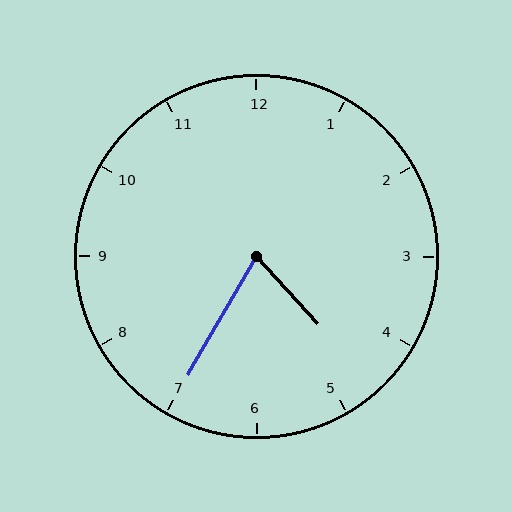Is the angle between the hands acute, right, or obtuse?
It is acute.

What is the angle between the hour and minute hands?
Approximately 72 degrees.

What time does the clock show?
4:35.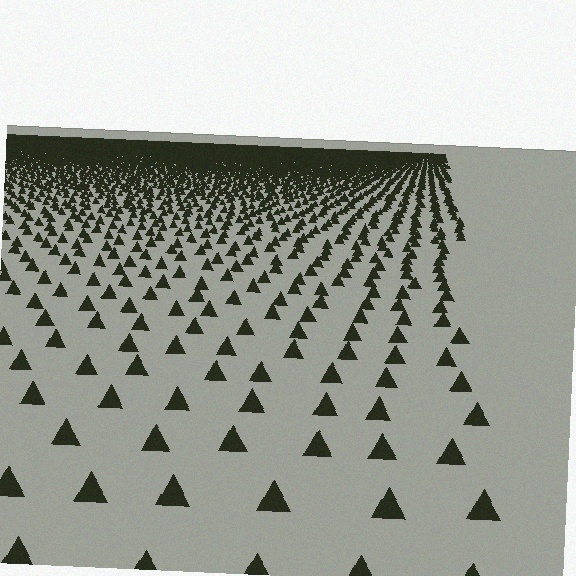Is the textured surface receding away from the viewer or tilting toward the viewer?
The surface is receding away from the viewer. Texture elements get smaller and denser toward the top.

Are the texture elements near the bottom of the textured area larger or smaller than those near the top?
Larger. Near the bottom, elements are closer to the viewer and appear at a bigger on-screen size.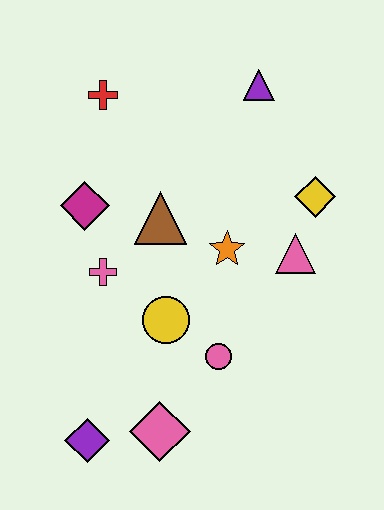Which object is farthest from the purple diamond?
The purple triangle is farthest from the purple diamond.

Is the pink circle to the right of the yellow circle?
Yes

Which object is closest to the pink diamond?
The purple diamond is closest to the pink diamond.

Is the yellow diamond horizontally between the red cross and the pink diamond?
No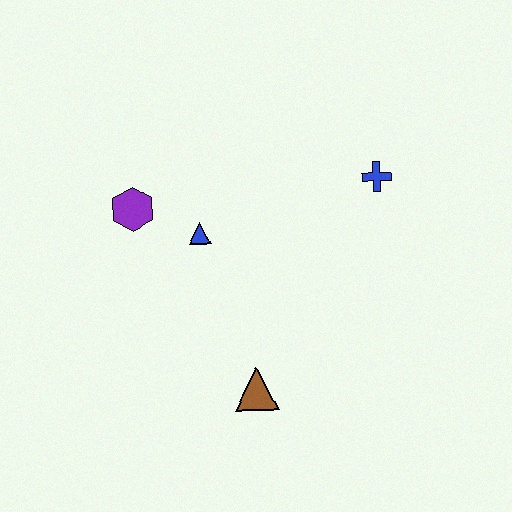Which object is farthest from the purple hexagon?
The blue cross is farthest from the purple hexagon.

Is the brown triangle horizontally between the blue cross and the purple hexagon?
Yes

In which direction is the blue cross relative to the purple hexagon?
The blue cross is to the right of the purple hexagon.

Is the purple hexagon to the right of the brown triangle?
No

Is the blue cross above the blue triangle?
Yes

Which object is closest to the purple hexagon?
The blue triangle is closest to the purple hexagon.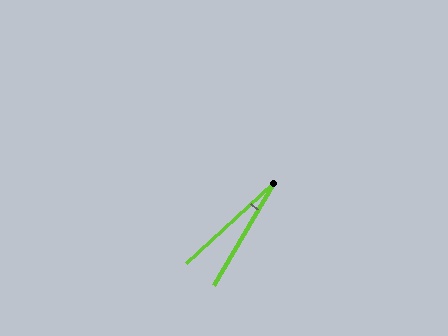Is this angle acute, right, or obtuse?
It is acute.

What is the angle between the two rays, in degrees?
Approximately 17 degrees.